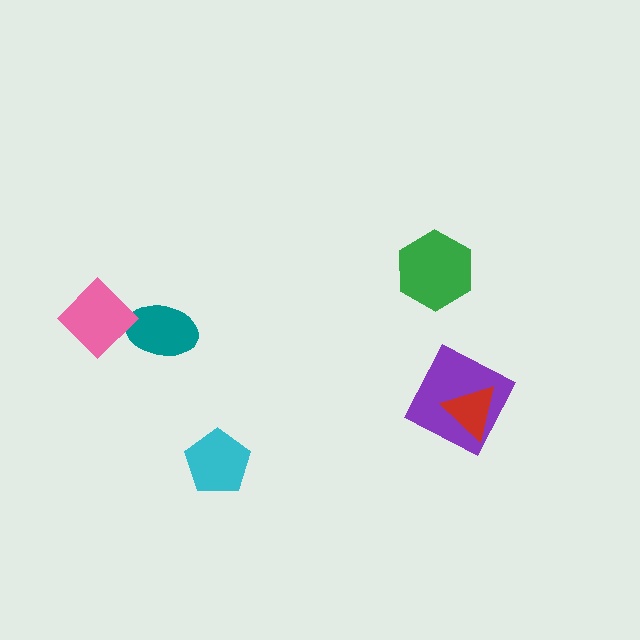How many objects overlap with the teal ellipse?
1 object overlaps with the teal ellipse.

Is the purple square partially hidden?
Yes, it is partially covered by another shape.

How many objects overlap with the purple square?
1 object overlaps with the purple square.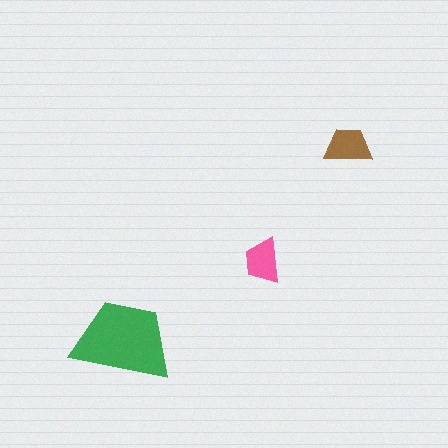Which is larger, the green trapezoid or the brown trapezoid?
The green one.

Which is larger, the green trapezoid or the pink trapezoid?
The green one.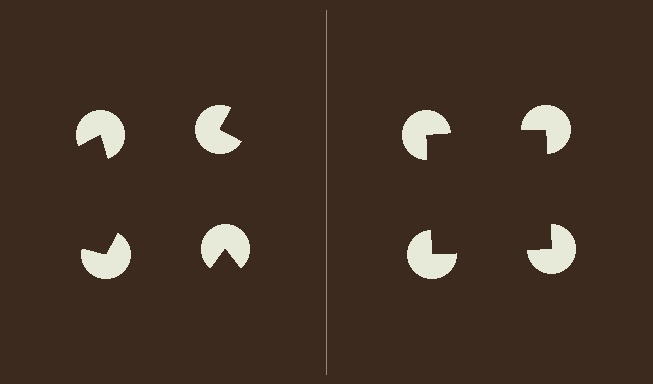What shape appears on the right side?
An illusory square.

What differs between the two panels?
The pac-man discs are positioned identically on both sides; only the wedge orientations differ. On the right they align to a square; on the left they are misaligned.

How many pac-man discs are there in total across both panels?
8 — 4 on each side.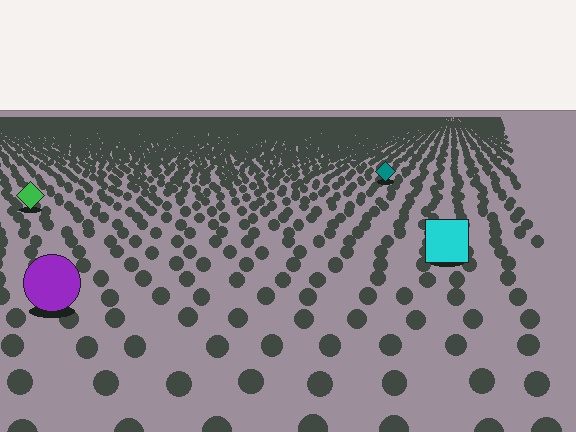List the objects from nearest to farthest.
From nearest to farthest: the purple circle, the cyan square, the green diamond, the teal diamond.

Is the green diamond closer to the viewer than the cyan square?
No. The cyan square is closer — you can tell from the texture gradient: the ground texture is coarser near it.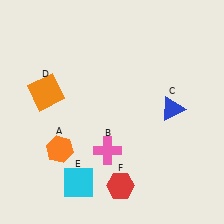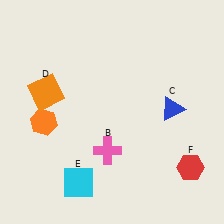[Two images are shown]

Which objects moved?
The objects that moved are: the orange hexagon (A), the red hexagon (F).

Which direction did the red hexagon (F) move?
The red hexagon (F) moved right.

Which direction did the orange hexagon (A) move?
The orange hexagon (A) moved up.